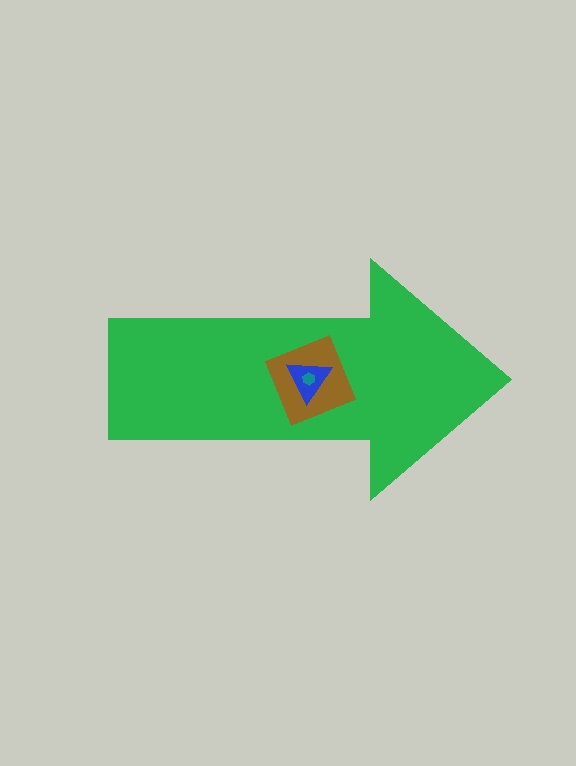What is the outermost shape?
The green arrow.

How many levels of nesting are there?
4.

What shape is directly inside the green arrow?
The brown diamond.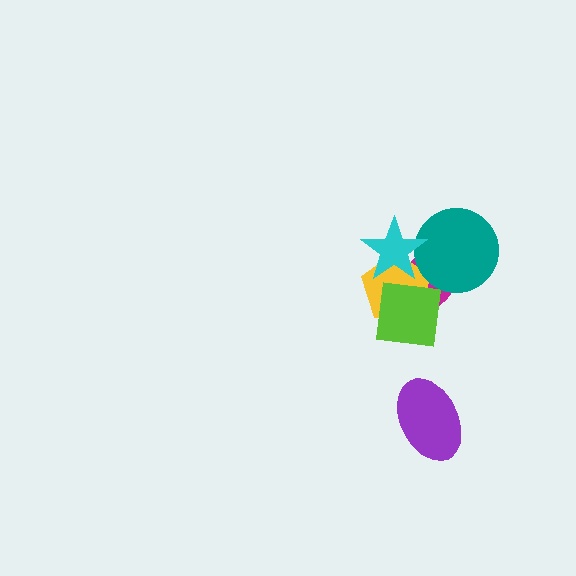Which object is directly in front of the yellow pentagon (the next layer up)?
The lime square is directly in front of the yellow pentagon.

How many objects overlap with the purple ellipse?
0 objects overlap with the purple ellipse.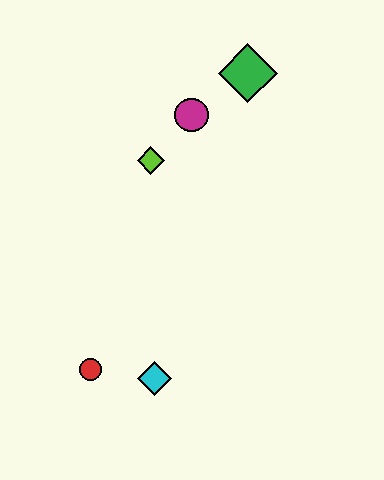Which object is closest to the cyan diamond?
The red circle is closest to the cyan diamond.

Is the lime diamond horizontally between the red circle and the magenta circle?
Yes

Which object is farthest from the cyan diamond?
The green diamond is farthest from the cyan diamond.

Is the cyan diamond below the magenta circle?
Yes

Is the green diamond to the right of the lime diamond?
Yes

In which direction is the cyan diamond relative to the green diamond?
The cyan diamond is below the green diamond.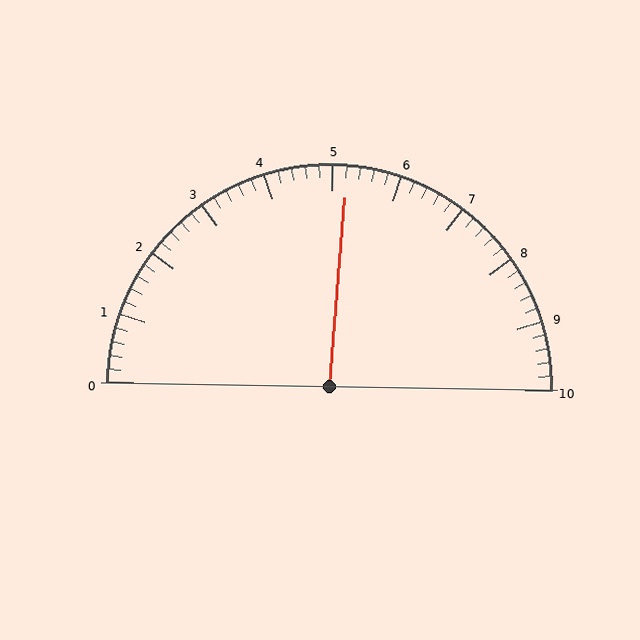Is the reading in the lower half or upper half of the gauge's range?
The reading is in the upper half of the range (0 to 10).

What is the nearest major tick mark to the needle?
The nearest major tick mark is 5.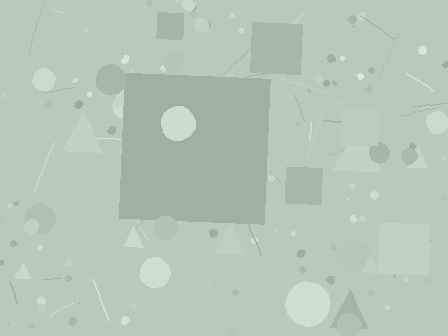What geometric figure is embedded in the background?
A square is embedded in the background.